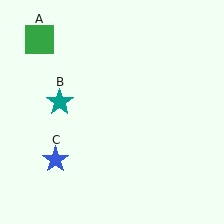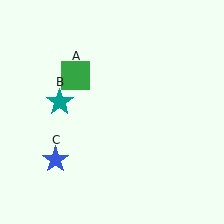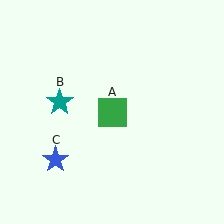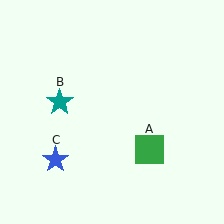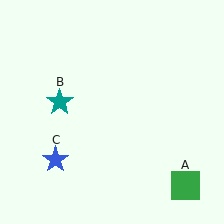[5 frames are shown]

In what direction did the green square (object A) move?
The green square (object A) moved down and to the right.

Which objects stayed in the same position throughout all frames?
Teal star (object B) and blue star (object C) remained stationary.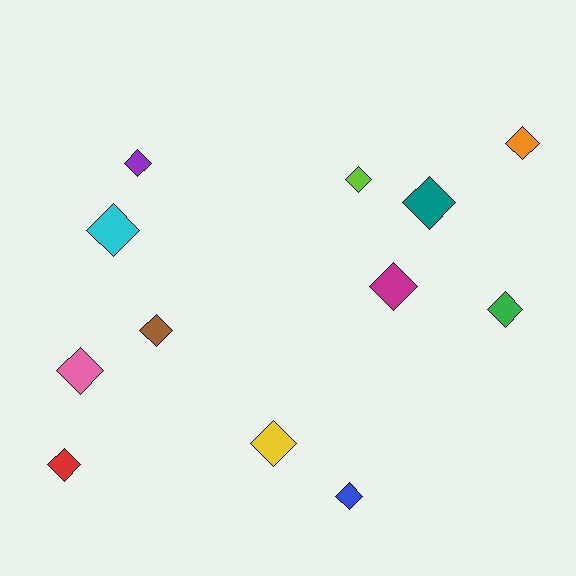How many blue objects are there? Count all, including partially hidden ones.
There is 1 blue object.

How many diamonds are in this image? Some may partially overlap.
There are 12 diamonds.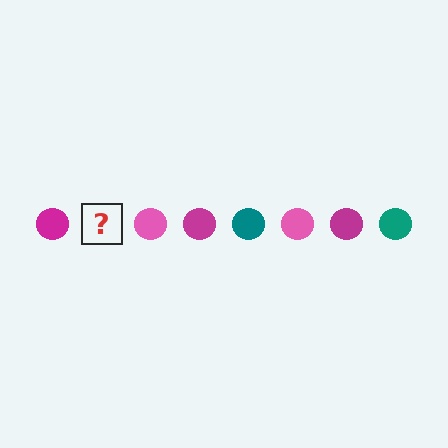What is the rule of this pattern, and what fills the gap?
The rule is that the pattern cycles through magenta, teal, pink circles. The gap should be filled with a teal circle.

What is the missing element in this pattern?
The missing element is a teal circle.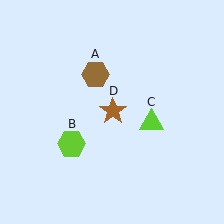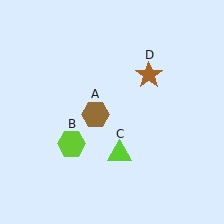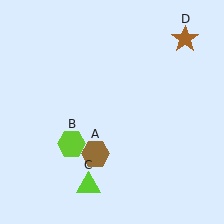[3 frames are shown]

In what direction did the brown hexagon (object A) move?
The brown hexagon (object A) moved down.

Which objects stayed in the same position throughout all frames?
Lime hexagon (object B) remained stationary.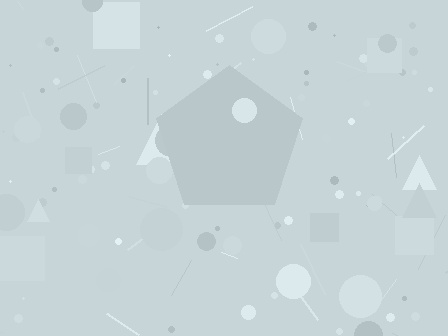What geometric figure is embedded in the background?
A pentagon is embedded in the background.